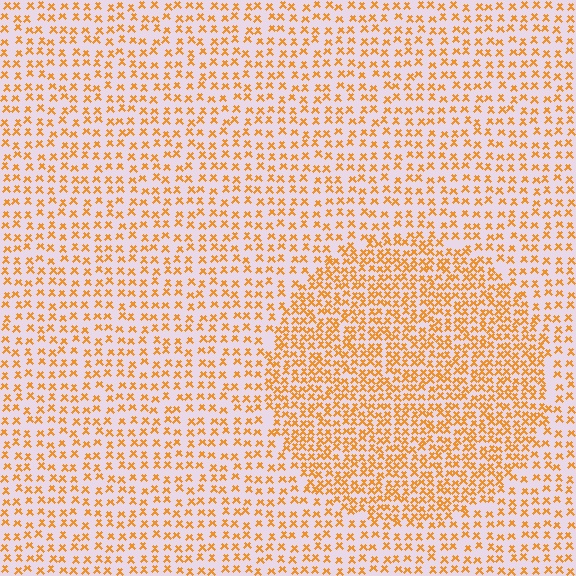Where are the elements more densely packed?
The elements are more densely packed inside the circle boundary.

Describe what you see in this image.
The image contains small orange elements arranged at two different densities. A circle-shaped region is visible where the elements are more densely packed than the surrounding area.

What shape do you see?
I see a circle.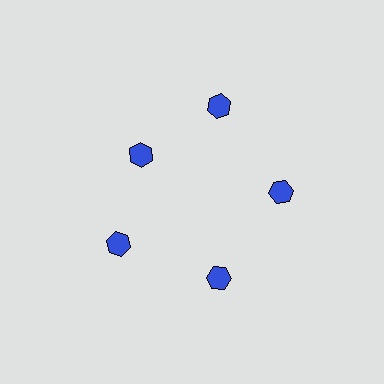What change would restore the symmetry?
The symmetry would be restored by moving it outward, back onto the ring so that all 5 hexagons sit at equal angles and equal distance from the center.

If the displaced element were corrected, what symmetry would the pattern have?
It would have 5-fold rotational symmetry — the pattern would map onto itself every 72 degrees.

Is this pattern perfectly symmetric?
No. The 5 blue hexagons are arranged in a ring, but one element near the 10 o'clock position is pulled inward toward the center, breaking the 5-fold rotational symmetry.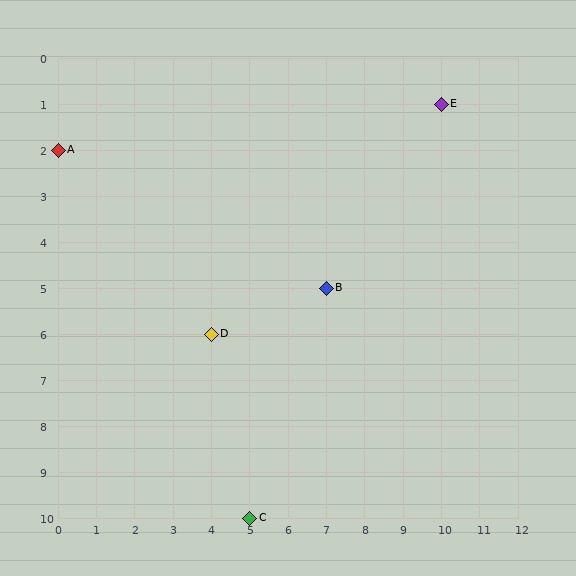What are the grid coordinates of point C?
Point C is at grid coordinates (5, 10).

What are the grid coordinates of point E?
Point E is at grid coordinates (10, 1).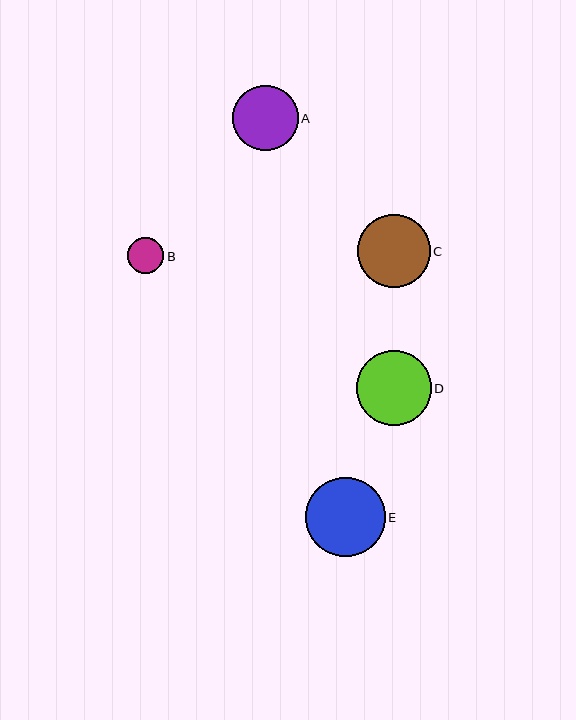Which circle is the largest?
Circle E is the largest with a size of approximately 80 pixels.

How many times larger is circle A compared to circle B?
Circle A is approximately 1.8 times the size of circle B.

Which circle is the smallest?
Circle B is the smallest with a size of approximately 36 pixels.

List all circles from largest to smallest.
From largest to smallest: E, D, C, A, B.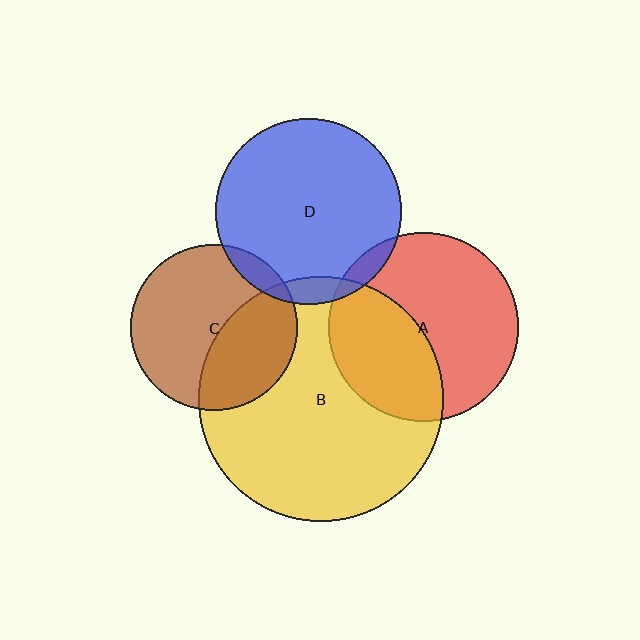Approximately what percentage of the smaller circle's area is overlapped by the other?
Approximately 5%.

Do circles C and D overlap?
Yes.